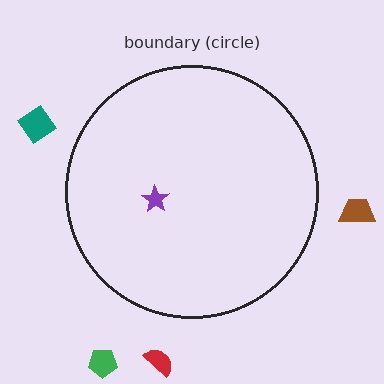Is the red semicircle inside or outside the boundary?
Outside.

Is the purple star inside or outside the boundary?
Inside.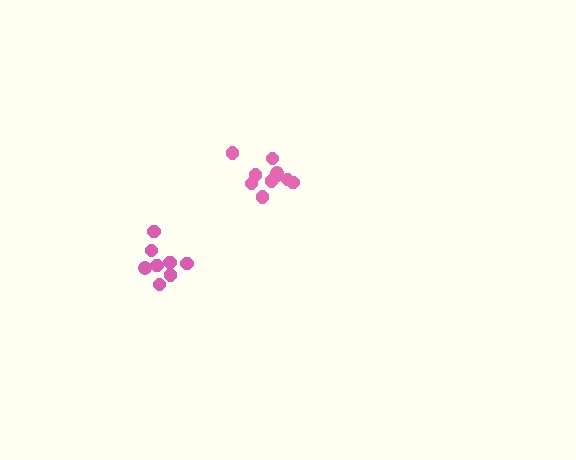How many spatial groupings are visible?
There are 2 spatial groupings.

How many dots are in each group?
Group 1: 8 dots, Group 2: 10 dots (18 total).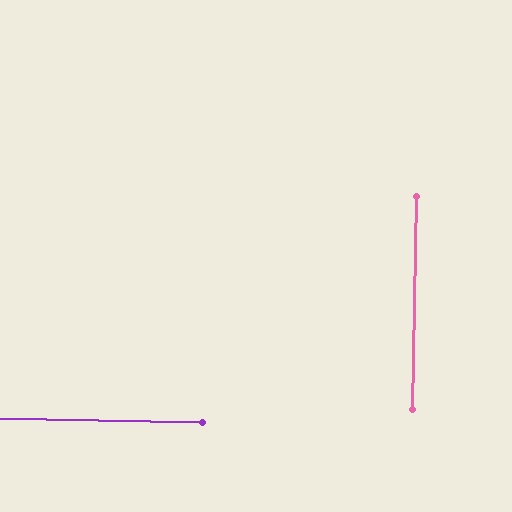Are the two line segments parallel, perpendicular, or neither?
Perpendicular — they meet at approximately 90°.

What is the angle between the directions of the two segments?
Approximately 90 degrees.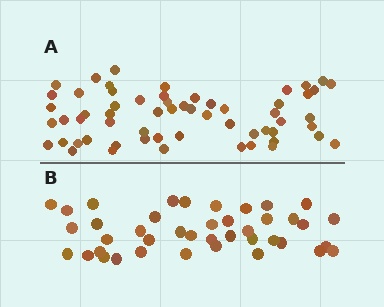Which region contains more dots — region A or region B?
Region A (the top region) has more dots.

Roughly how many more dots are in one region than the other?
Region A has approximately 20 more dots than region B.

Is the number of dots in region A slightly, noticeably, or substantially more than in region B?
Region A has substantially more. The ratio is roughly 1.5 to 1.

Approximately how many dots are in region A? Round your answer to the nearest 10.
About 60 dots.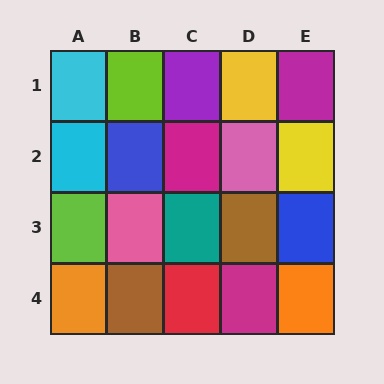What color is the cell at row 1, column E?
Magenta.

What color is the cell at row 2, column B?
Blue.